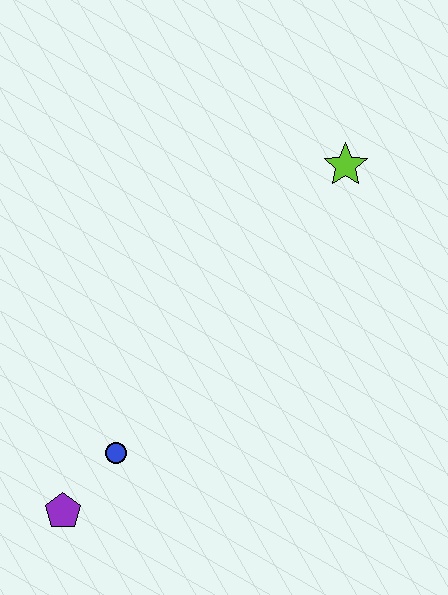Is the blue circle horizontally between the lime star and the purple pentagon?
Yes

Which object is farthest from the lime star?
The purple pentagon is farthest from the lime star.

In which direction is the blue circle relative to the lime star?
The blue circle is below the lime star.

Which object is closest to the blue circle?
The purple pentagon is closest to the blue circle.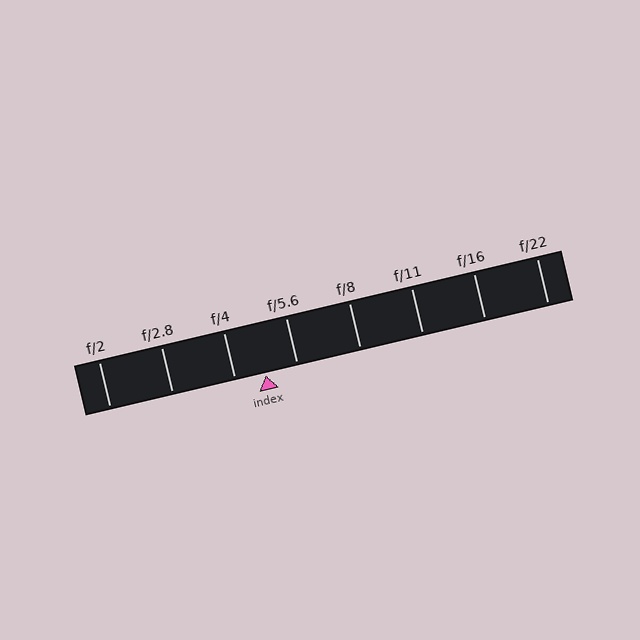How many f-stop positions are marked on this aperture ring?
There are 8 f-stop positions marked.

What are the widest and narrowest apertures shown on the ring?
The widest aperture shown is f/2 and the narrowest is f/22.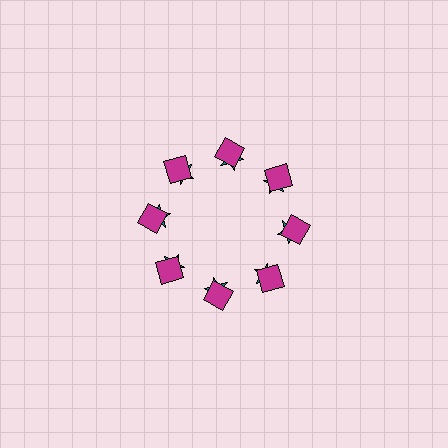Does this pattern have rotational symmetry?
Yes, this pattern has 8-fold rotational symmetry. It looks the same after rotating 45 degrees around the center.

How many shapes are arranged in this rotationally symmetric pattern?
There are 16 shapes, arranged in 8 groups of 2.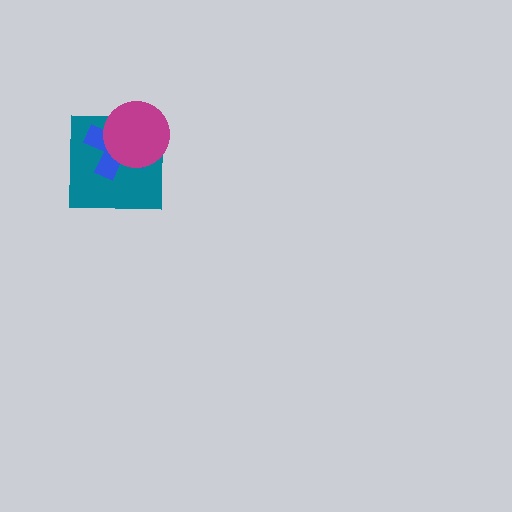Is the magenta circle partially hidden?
No, no other shape covers it.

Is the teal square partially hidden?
Yes, it is partially covered by another shape.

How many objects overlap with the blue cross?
2 objects overlap with the blue cross.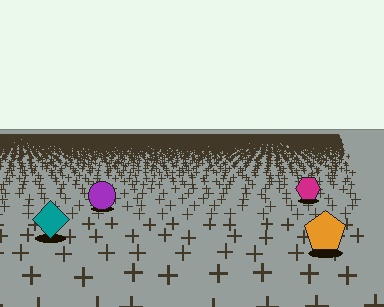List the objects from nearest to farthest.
From nearest to farthest: the orange pentagon, the teal diamond, the purple circle, the magenta hexagon.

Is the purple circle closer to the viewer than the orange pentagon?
No. The orange pentagon is closer — you can tell from the texture gradient: the ground texture is coarser near it.